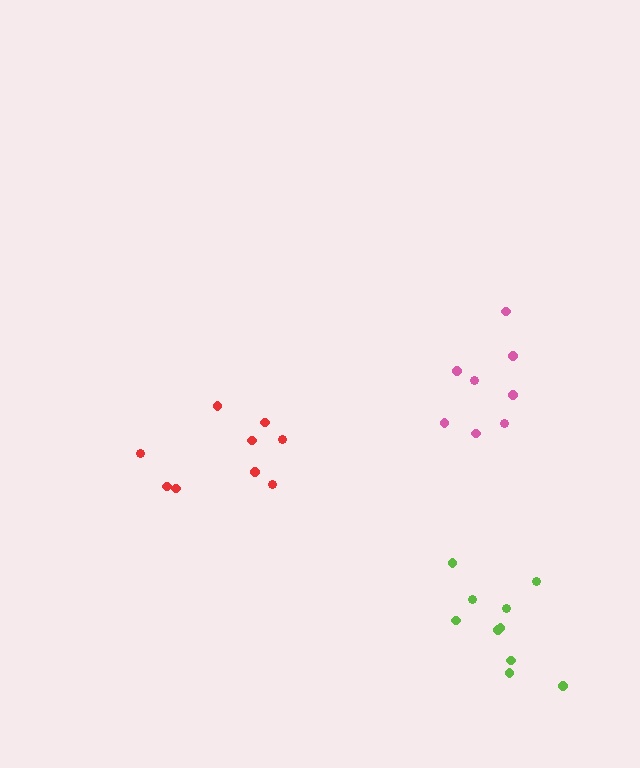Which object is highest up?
The pink cluster is topmost.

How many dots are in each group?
Group 1: 9 dots, Group 2: 10 dots, Group 3: 8 dots (27 total).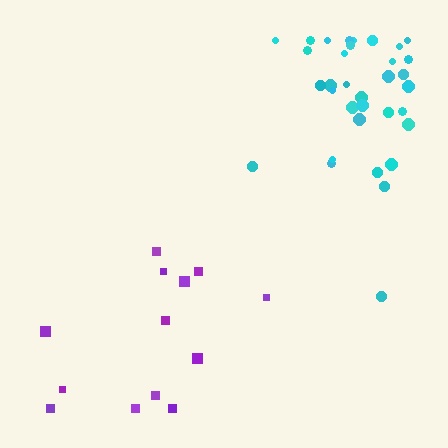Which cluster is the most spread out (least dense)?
Purple.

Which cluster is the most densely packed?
Cyan.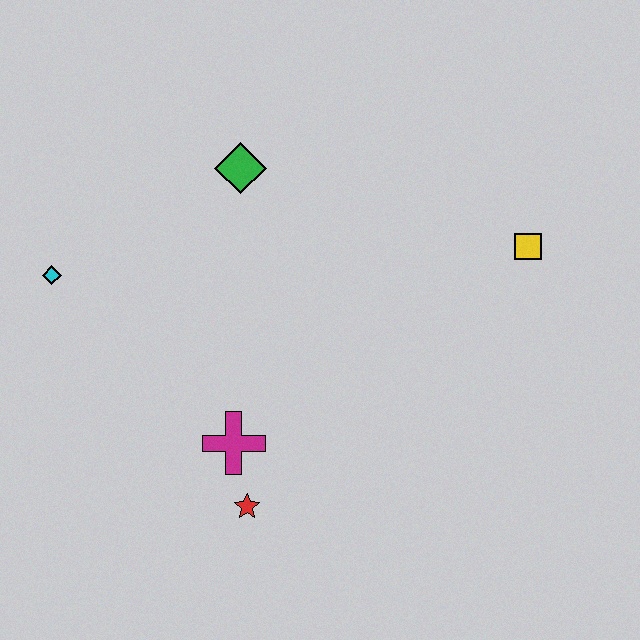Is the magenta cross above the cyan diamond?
No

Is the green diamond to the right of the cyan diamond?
Yes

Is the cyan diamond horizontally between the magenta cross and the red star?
No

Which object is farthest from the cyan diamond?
The yellow square is farthest from the cyan diamond.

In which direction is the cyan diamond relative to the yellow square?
The cyan diamond is to the left of the yellow square.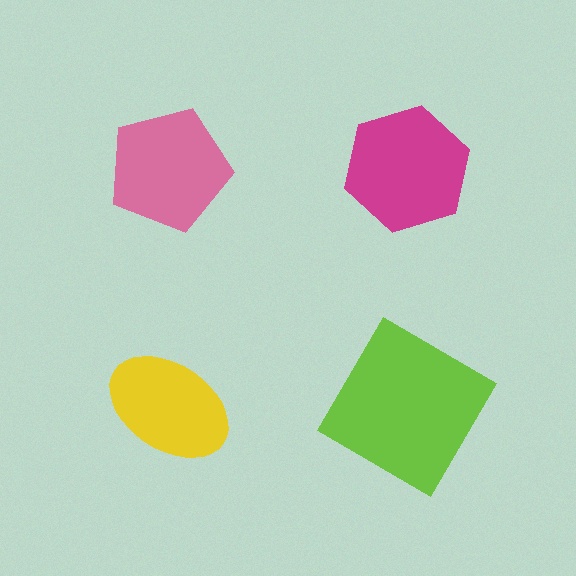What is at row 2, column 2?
A lime diamond.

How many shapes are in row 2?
2 shapes.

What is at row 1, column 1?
A pink pentagon.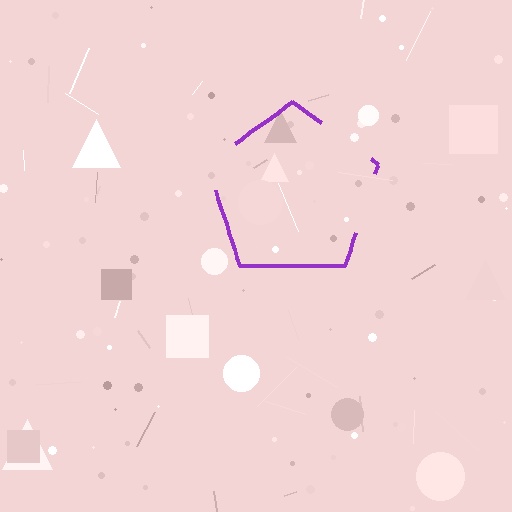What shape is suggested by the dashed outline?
The dashed outline suggests a pentagon.